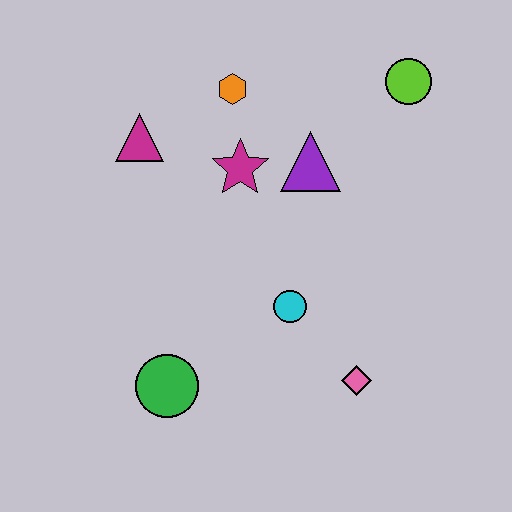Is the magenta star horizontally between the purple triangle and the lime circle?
No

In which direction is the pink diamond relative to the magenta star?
The pink diamond is below the magenta star.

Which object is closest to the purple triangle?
The magenta star is closest to the purple triangle.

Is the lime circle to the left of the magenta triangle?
No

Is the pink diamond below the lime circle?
Yes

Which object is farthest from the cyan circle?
The lime circle is farthest from the cyan circle.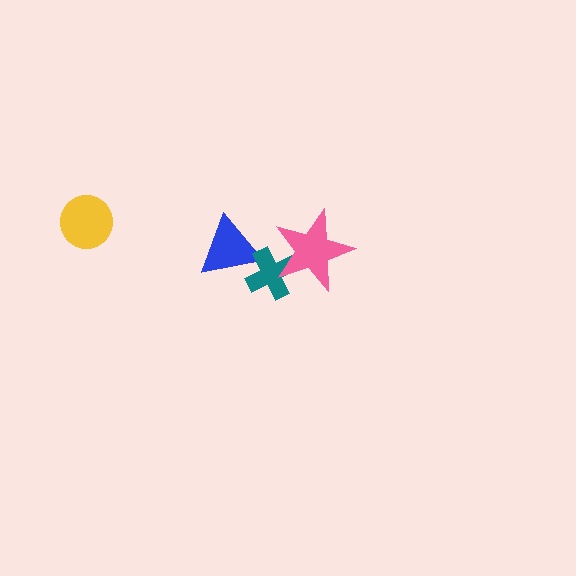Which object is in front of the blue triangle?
The teal cross is in front of the blue triangle.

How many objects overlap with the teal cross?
2 objects overlap with the teal cross.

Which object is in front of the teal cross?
The pink star is in front of the teal cross.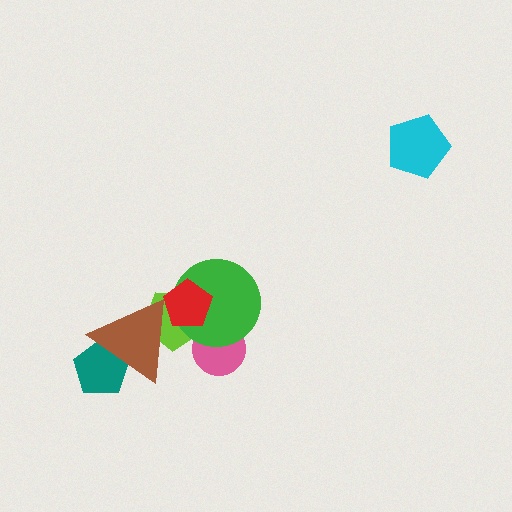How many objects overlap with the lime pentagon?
3 objects overlap with the lime pentagon.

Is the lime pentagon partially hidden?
Yes, it is partially covered by another shape.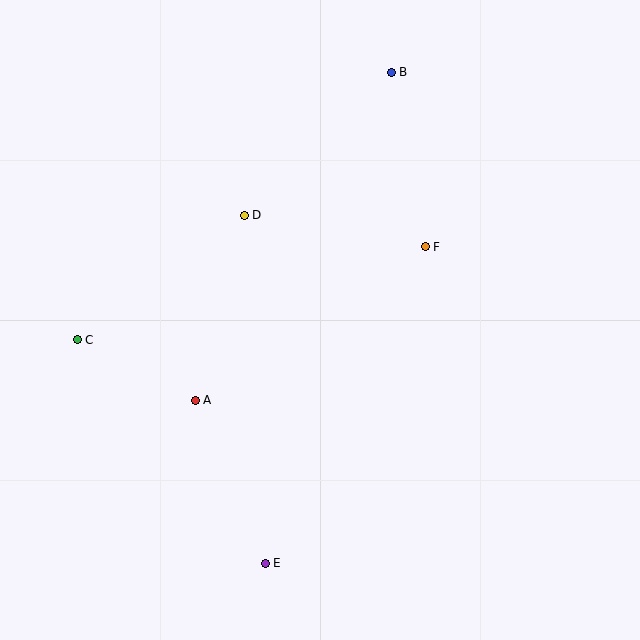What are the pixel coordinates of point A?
Point A is at (195, 400).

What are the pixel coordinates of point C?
Point C is at (77, 340).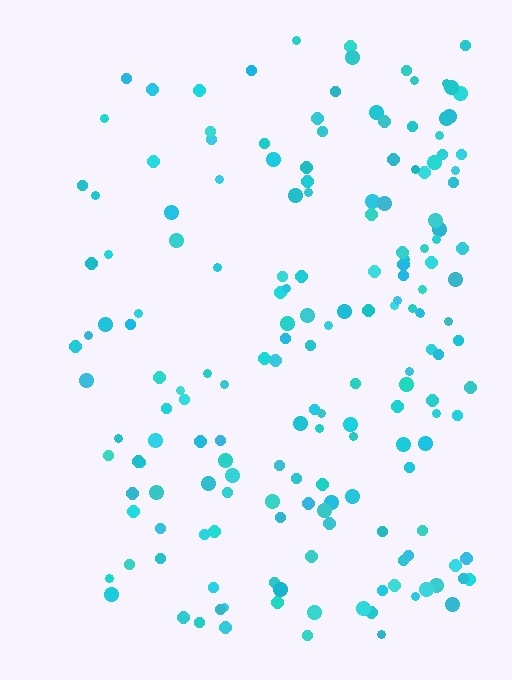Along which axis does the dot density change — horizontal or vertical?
Horizontal.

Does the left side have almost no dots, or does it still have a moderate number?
Still a moderate number, just noticeably fewer than the right.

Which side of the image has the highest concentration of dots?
The right.